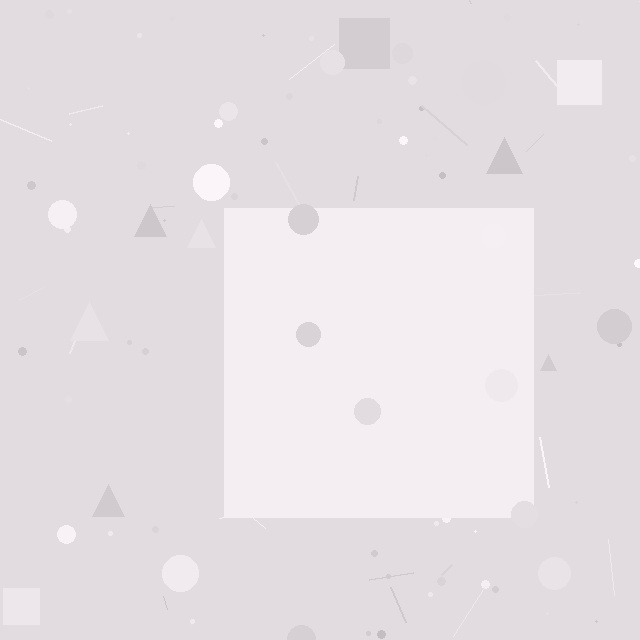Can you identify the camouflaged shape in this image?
The camouflaged shape is a square.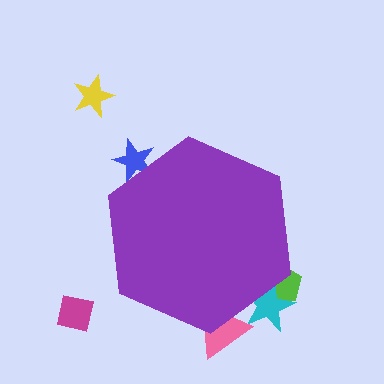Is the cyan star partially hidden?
Yes, the cyan star is partially hidden behind the purple hexagon.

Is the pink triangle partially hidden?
Yes, the pink triangle is partially hidden behind the purple hexagon.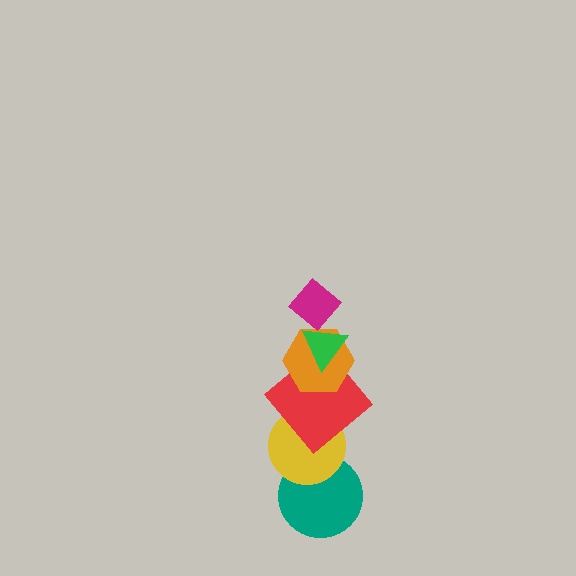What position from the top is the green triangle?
The green triangle is 2nd from the top.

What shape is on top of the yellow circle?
The red diamond is on top of the yellow circle.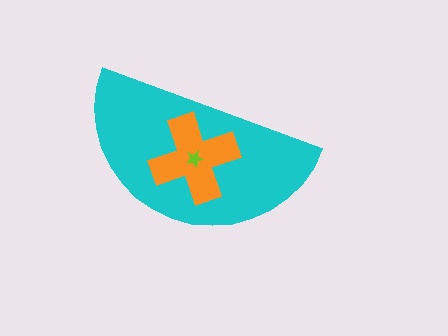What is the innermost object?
The lime star.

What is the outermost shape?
The cyan semicircle.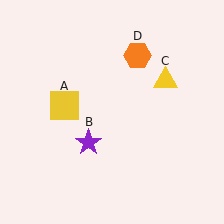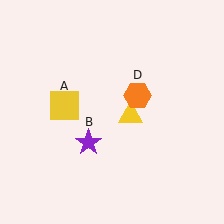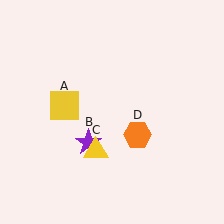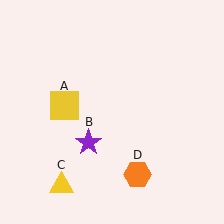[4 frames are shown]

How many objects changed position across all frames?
2 objects changed position: yellow triangle (object C), orange hexagon (object D).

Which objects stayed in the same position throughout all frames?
Yellow square (object A) and purple star (object B) remained stationary.